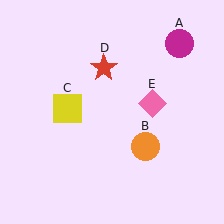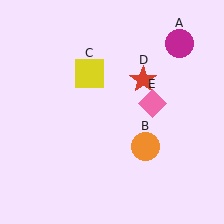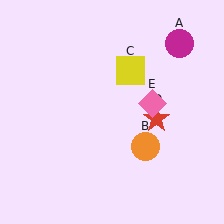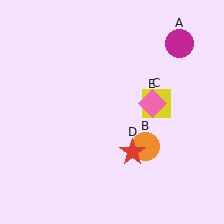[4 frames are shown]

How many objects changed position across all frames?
2 objects changed position: yellow square (object C), red star (object D).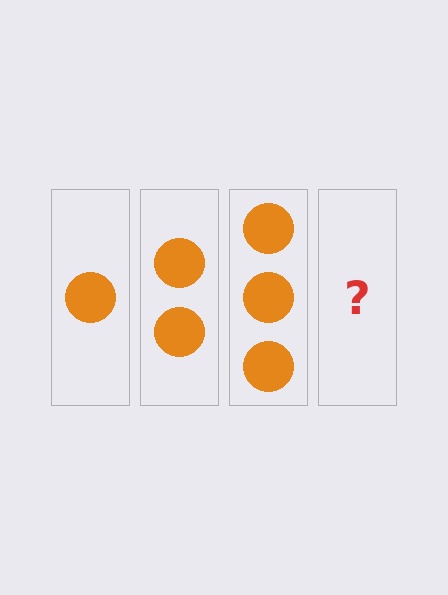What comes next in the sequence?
The next element should be 4 circles.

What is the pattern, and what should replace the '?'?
The pattern is that each step adds one more circle. The '?' should be 4 circles.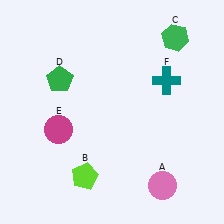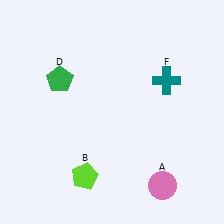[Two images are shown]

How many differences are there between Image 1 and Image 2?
There are 2 differences between the two images.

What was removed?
The green hexagon (C), the magenta circle (E) were removed in Image 2.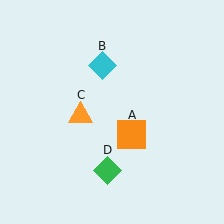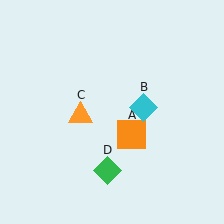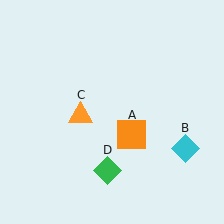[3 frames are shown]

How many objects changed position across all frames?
1 object changed position: cyan diamond (object B).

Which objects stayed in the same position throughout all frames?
Orange square (object A) and orange triangle (object C) and green diamond (object D) remained stationary.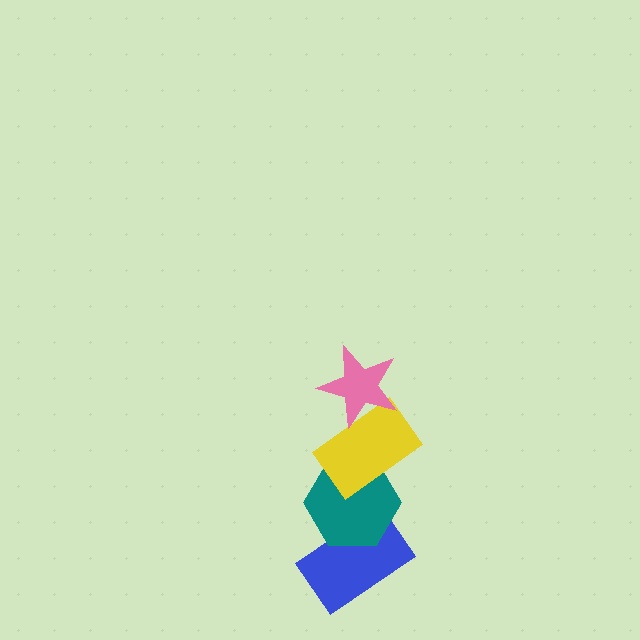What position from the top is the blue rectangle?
The blue rectangle is 4th from the top.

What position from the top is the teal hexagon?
The teal hexagon is 3rd from the top.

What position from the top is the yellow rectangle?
The yellow rectangle is 2nd from the top.